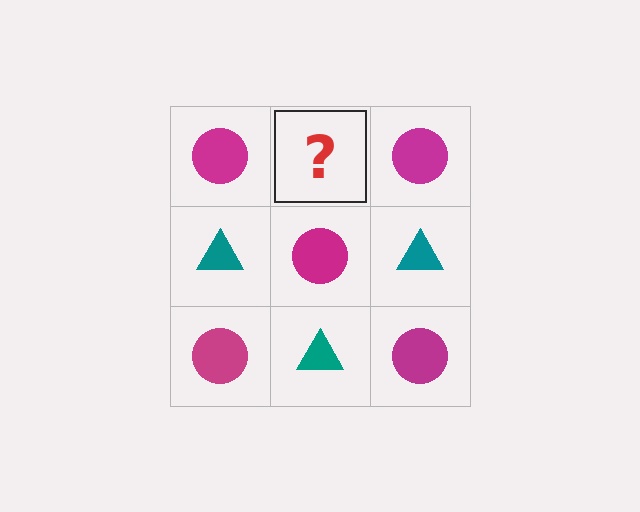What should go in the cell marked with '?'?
The missing cell should contain a teal triangle.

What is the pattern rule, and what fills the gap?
The rule is that it alternates magenta circle and teal triangle in a checkerboard pattern. The gap should be filled with a teal triangle.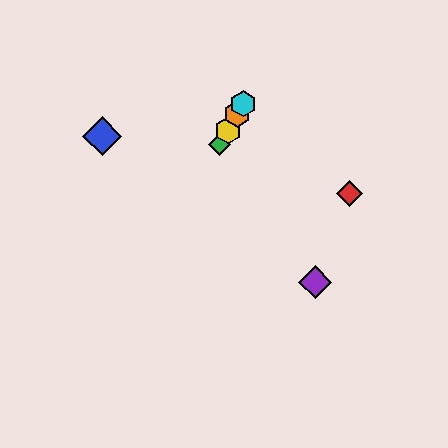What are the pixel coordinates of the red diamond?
The red diamond is at (350, 193).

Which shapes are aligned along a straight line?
The green diamond, the yellow hexagon, the orange hexagon, the cyan hexagon are aligned along a straight line.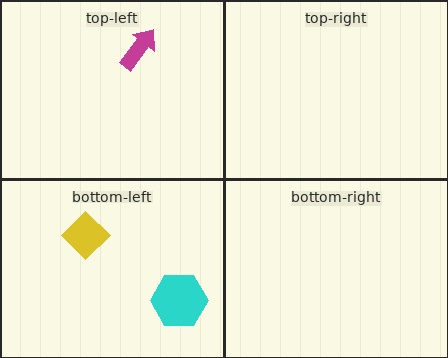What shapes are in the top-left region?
The magenta arrow.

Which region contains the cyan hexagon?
The bottom-left region.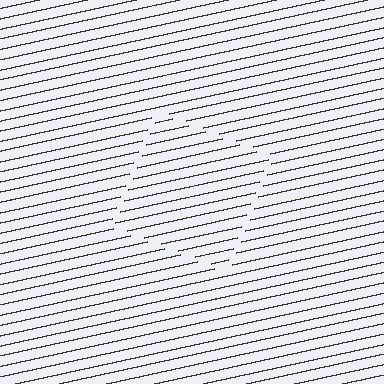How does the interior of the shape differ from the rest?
The interior of the shape contains the same grating, shifted by half a period — the contour is defined by the phase discontinuity where line-ends from the inner and outer gratings abut.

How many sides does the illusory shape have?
4 sides — the line-ends trace a square.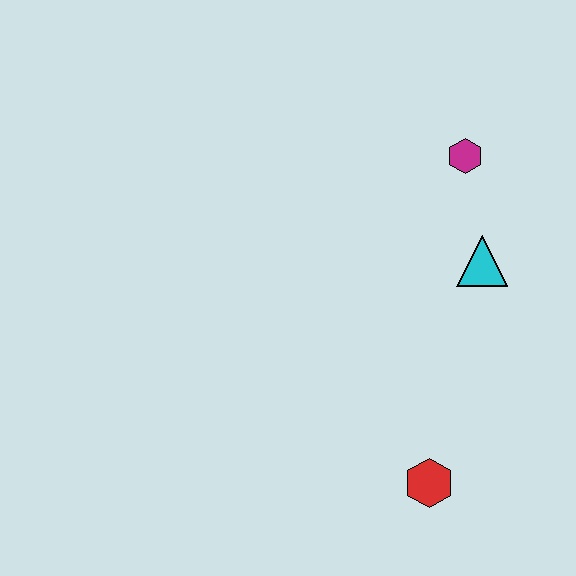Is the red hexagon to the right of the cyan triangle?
No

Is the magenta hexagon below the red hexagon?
No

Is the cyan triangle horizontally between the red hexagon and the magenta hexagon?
No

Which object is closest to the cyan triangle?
The magenta hexagon is closest to the cyan triangle.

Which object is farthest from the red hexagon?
The magenta hexagon is farthest from the red hexagon.